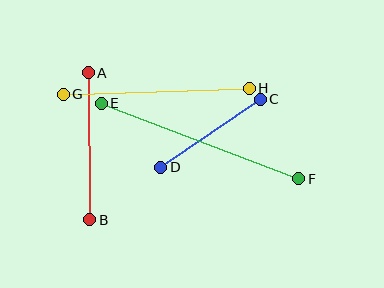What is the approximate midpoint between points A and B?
The midpoint is at approximately (89, 146) pixels.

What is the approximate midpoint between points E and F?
The midpoint is at approximately (200, 141) pixels.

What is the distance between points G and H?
The distance is approximately 186 pixels.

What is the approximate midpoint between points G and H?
The midpoint is at approximately (156, 91) pixels.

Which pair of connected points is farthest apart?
Points E and F are farthest apart.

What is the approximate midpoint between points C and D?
The midpoint is at approximately (210, 133) pixels.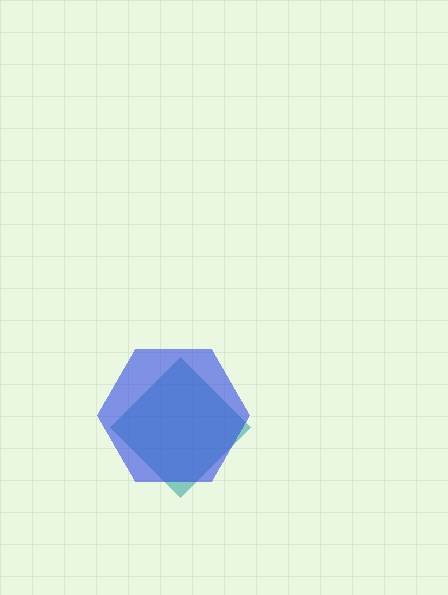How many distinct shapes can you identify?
There are 2 distinct shapes: a teal diamond, a blue hexagon.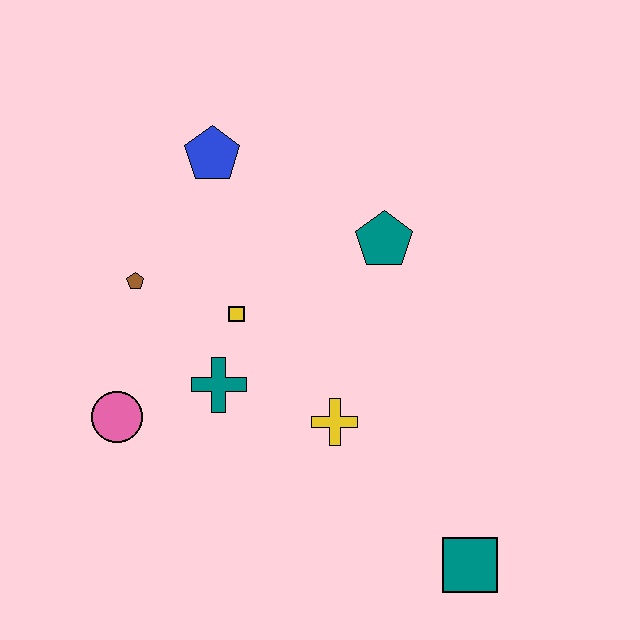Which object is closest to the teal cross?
The yellow square is closest to the teal cross.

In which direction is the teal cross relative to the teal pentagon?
The teal cross is to the left of the teal pentagon.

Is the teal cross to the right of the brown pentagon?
Yes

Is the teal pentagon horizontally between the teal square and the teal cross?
Yes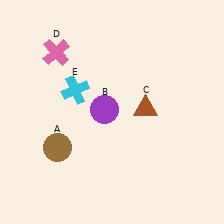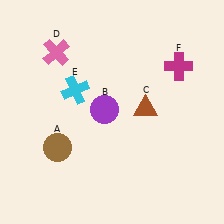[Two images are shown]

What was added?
A magenta cross (F) was added in Image 2.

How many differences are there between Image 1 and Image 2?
There is 1 difference between the two images.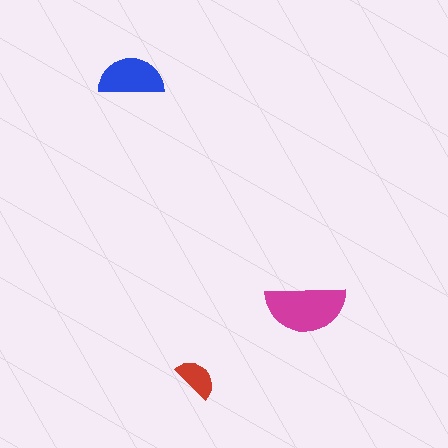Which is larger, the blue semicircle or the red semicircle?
The blue one.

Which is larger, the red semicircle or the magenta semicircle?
The magenta one.